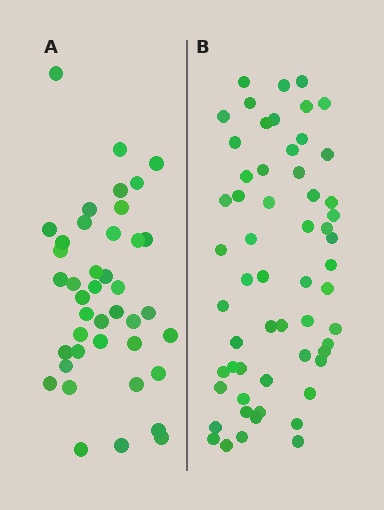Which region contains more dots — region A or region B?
Region B (the right region) has more dots.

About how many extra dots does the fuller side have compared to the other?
Region B has approximately 15 more dots than region A.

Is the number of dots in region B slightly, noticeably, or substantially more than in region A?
Region B has noticeably more, but not dramatically so. The ratio is roughly 1.4 to 1.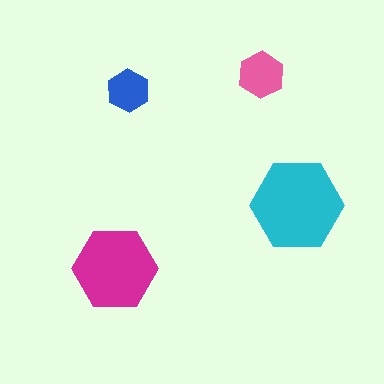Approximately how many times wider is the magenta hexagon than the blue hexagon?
About 2 times wider.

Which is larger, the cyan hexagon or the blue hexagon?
The cyan one.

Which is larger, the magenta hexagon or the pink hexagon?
The magenta one.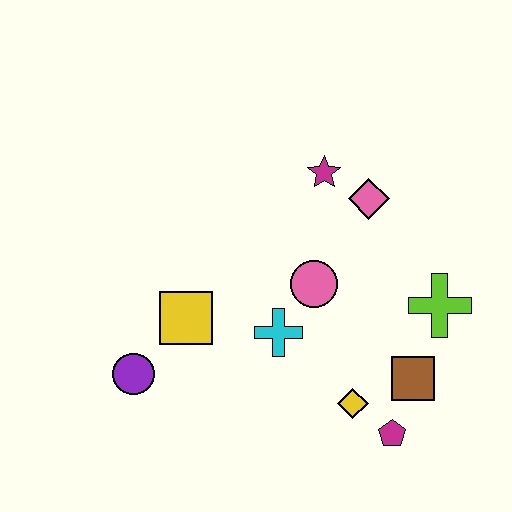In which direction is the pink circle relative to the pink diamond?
The pink circle is below the pink diamond.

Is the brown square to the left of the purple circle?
No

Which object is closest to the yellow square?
The purple circle is closest to the yellow square.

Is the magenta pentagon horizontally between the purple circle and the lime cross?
Yes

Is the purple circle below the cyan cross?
Yes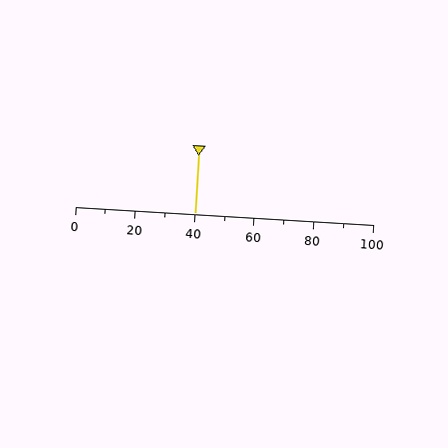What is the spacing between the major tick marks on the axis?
The major ticks are spaced 20 apart.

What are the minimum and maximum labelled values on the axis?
The axis runs from 0 to 100.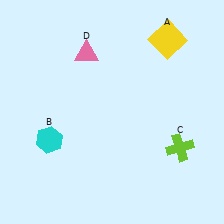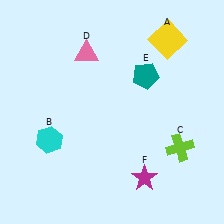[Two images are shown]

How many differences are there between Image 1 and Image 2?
There are 2 differences between the two images.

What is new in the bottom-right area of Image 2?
A magenta star (F) was added in the bottom-right area of Image 2.